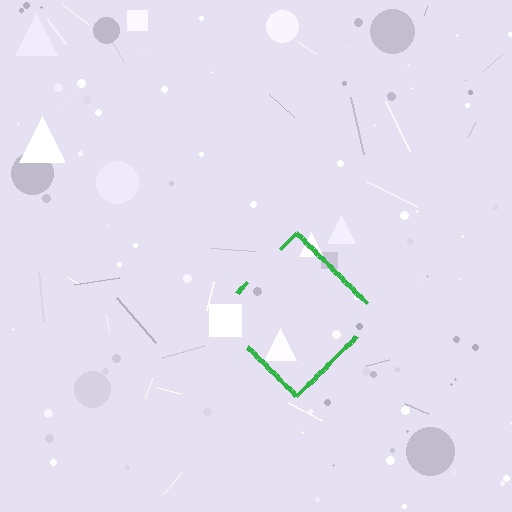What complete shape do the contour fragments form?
The contour fragments form a diamond.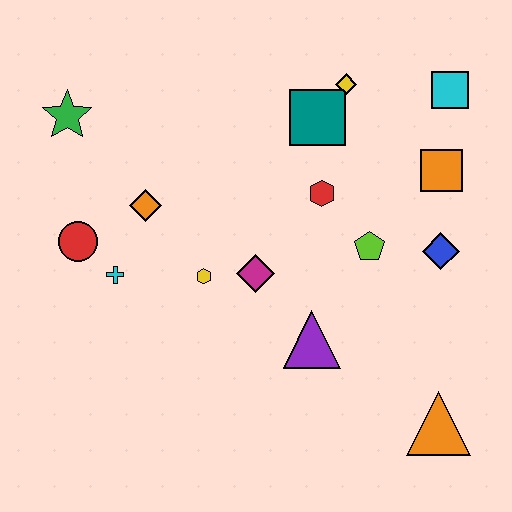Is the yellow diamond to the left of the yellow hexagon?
No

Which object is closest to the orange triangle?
The purple triangle is closest to the orange triangle.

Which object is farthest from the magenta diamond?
The cyan square is farthest from the magenta diamond.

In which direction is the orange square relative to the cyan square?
The orange square is below the cyan square.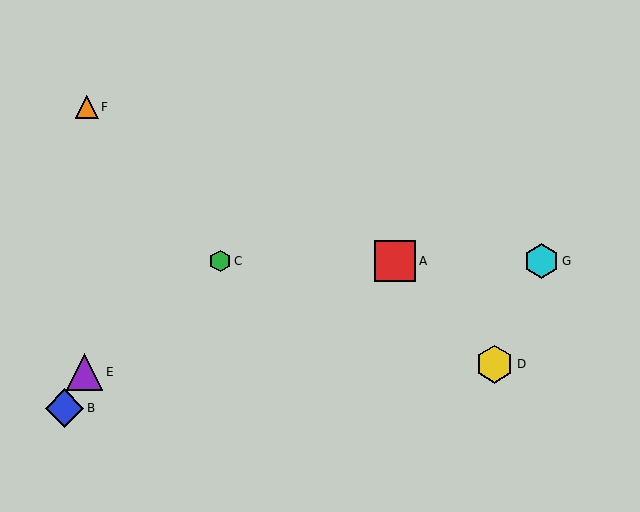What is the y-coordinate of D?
Object D is at y≈364.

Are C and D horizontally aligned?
No, C is at y≈261 and D is at y≈364.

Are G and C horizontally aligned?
Yes, both are at y≈261.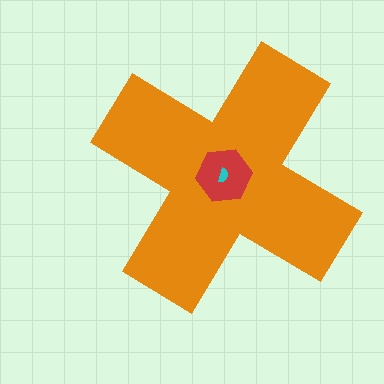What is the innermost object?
The cyan semicircle.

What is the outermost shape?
The orange cross.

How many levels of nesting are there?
3.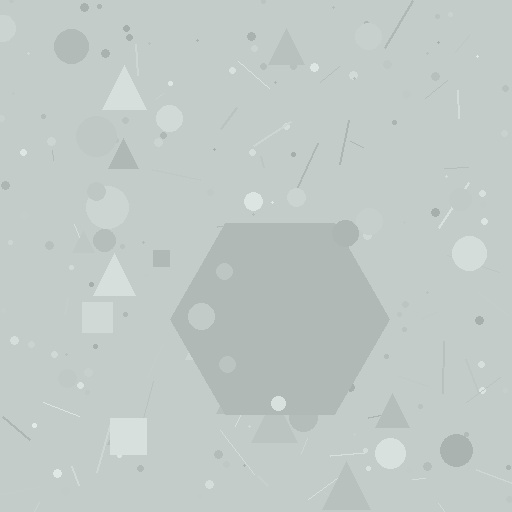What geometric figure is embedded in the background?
A hexagon is embedded in the background.